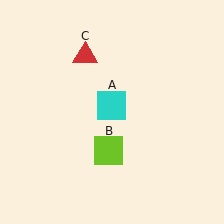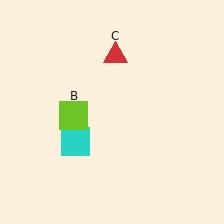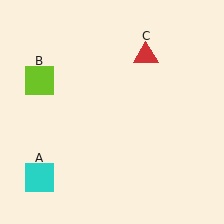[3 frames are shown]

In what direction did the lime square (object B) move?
The lime square (object B) moved up and to the left.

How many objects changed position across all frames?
3 objects changed position: cyan square (object A), lime square (object B), red triangle (object C).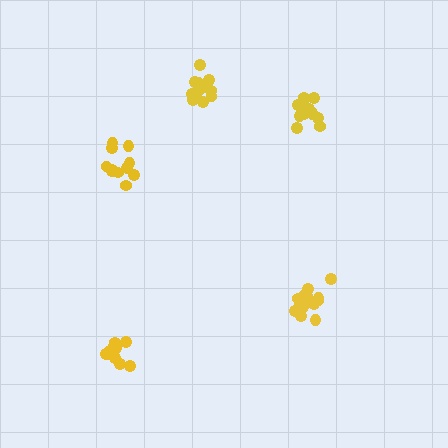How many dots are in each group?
Group 1: 14 dots, Group 2: 15 dots, Group 3: 10 dots, Group 4: 11 dots, Group 5: 12 dots (62 total).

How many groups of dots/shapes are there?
There are 5 groups.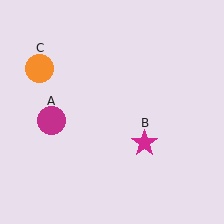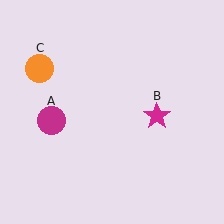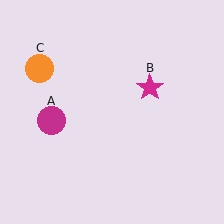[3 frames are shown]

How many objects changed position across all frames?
1 object changed position: magenta star (object B).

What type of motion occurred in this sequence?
The magenta star (object B) rotated counterclockwise around the center of the scene.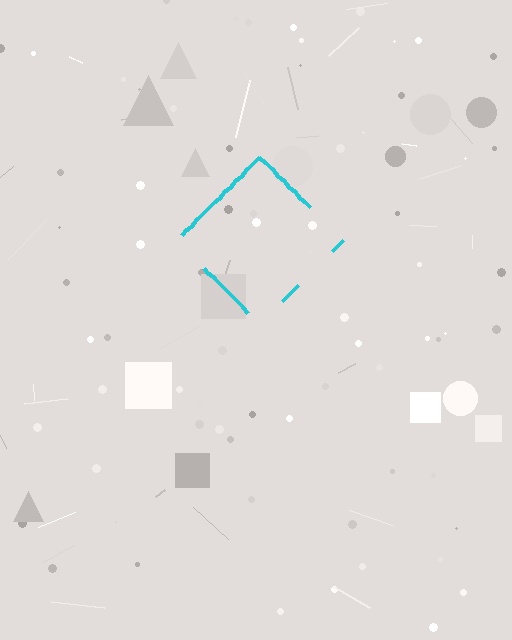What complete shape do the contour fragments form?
The contour fragments form a diamond.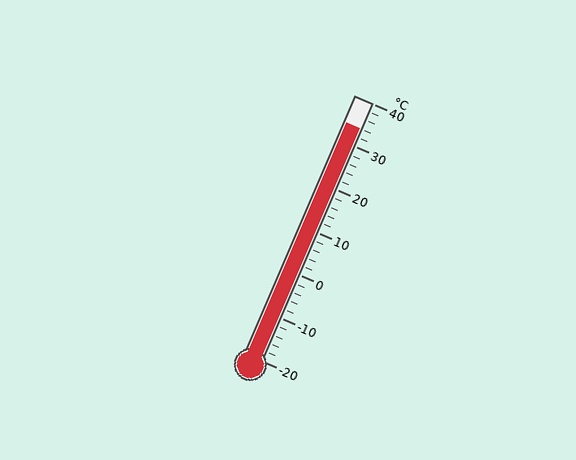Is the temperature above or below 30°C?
The temperature is above 30°C.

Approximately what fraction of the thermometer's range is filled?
The thermometer is filled to approximately 90% of its range.